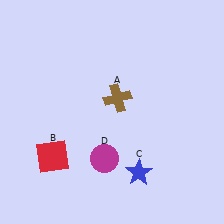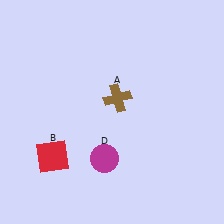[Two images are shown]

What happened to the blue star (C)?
The blue star (C) was removed in Image 2. It was in the bottom-right area of Image 1.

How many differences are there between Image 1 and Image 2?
There is 1 difference between the two images.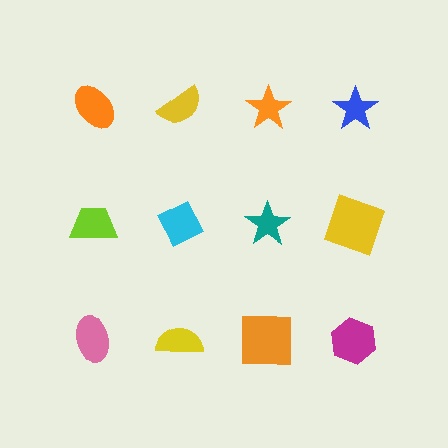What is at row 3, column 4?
A magenta hexagon.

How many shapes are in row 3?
4 shapes.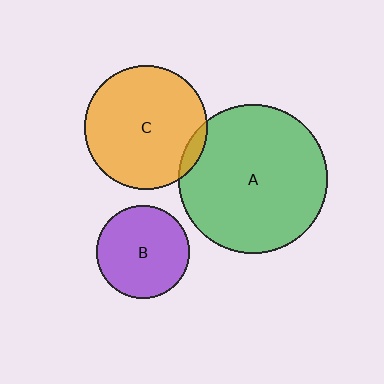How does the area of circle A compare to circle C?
Approximately 1.4 times.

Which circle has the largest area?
Circle A (green).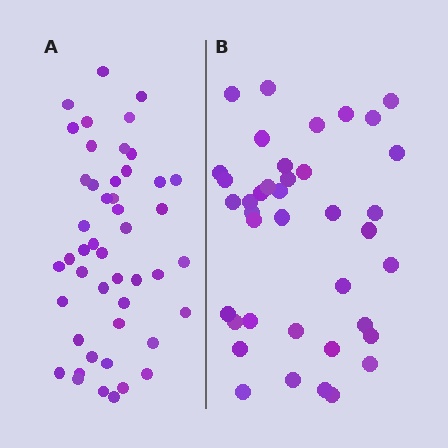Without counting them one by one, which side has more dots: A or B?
Region A (the left region) has more dots.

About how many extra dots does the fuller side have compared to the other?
Region A has roughly 8 or so more dots than region B.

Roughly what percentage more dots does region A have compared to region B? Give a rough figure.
About 20% more.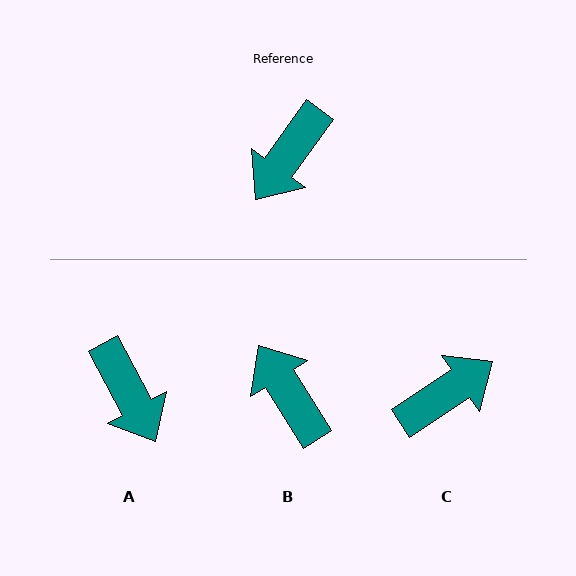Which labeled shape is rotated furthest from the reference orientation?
C, about 160 degrees away.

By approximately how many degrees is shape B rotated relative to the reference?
Approximately 112 degrees clockwise.